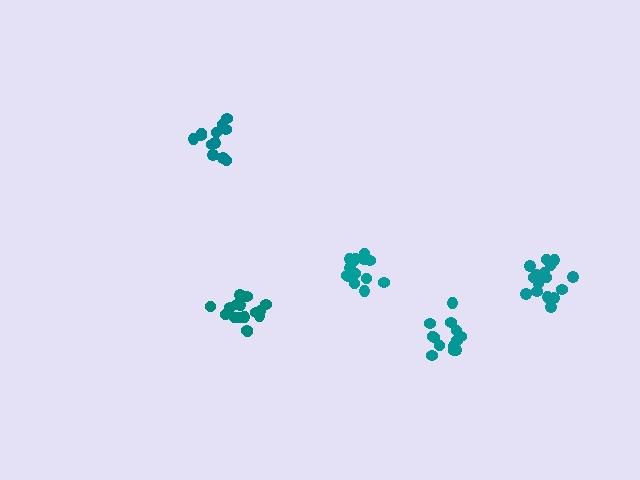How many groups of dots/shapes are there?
There are 5 groups.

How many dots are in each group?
Group 1: 12 dots, Group 2: 14 dots, Group 3: 17 dots, Group 4: 13 dots, Group 5: 17 dots (73 total).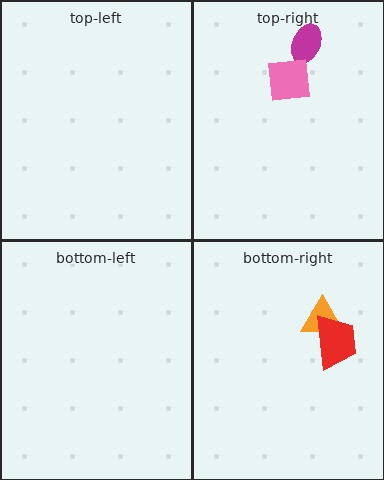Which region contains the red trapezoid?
The bottom-right region.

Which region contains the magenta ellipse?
The top-right region.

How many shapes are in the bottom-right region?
2.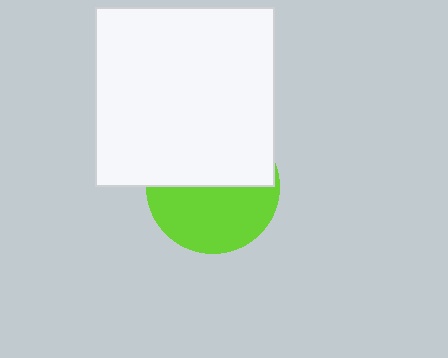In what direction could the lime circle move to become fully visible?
The lime circle could move down. That would shift it out from behind the white square entirely.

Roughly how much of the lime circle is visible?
About half of it is visible (roughly 50%).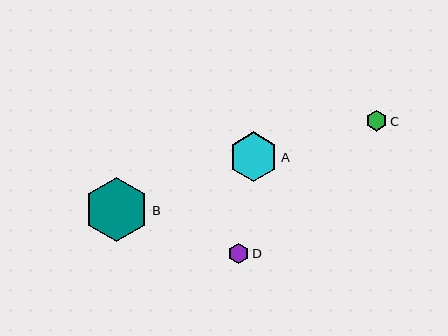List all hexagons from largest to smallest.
From largest to smallest: B, A, C, D.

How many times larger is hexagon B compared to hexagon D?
Hexagon B is approximately 3.1 times the size of hexagon D.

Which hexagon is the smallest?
Hexagon D is the smallest with a size of approximately 21 pixels.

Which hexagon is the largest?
Hexagon B is the largest with a size of approximately 64 pixels.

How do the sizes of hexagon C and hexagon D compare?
Hexagon C and hexagon D are approximately the same size.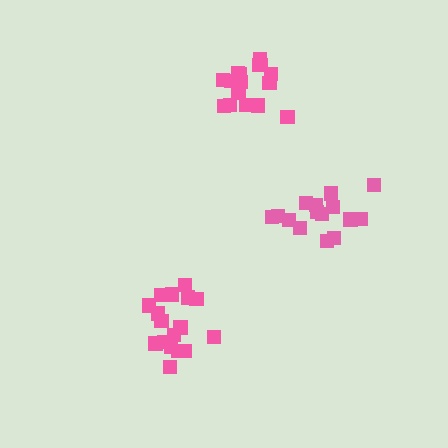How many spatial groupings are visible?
There are 3 spatial groupings.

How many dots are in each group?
Group 1: 17 dots, Group 2: 15 dots, Group 3: 16 dots (48 total).